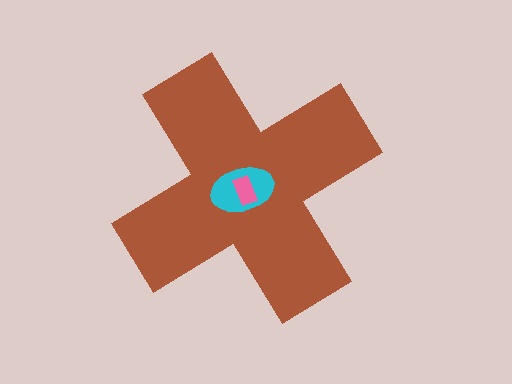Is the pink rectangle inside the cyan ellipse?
Yes.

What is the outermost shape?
The brown cross.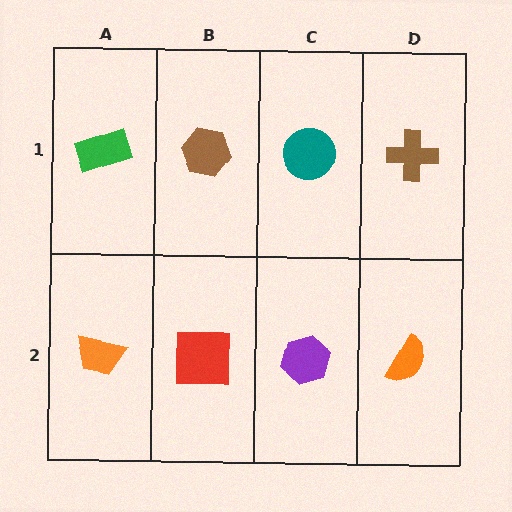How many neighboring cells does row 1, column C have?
3.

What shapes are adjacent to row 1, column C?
A purple hexagon (row 2, column C), a brown hexagon (row 1, column B), a brown cross (row 1, column D).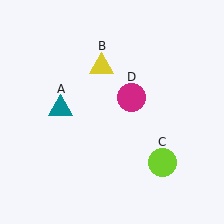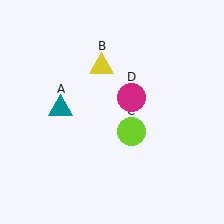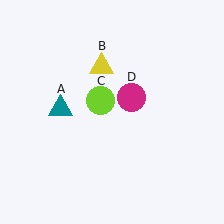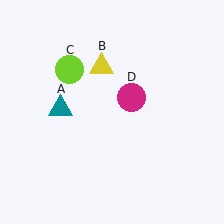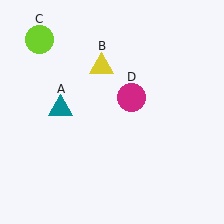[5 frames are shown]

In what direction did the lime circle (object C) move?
The lime circle (object C) moved up and to the left.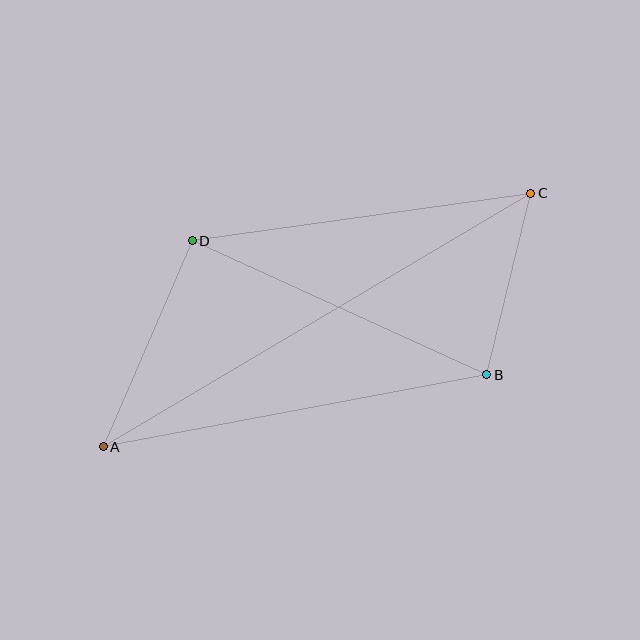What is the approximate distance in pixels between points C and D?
The distance between C and D is approximately 342 pixels.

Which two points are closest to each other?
Points B and C are closest to each other.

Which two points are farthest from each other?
Points A and C are farthest from each other.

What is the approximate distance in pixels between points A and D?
The distance between A and D is approximately 224 pixels.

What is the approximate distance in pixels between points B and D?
The distance between B and D is approximately 324 pixels.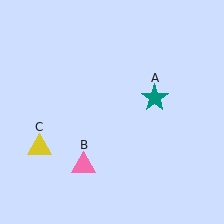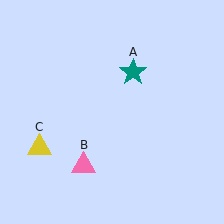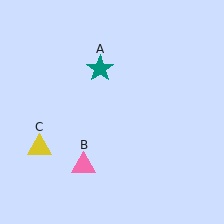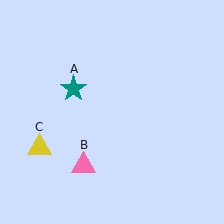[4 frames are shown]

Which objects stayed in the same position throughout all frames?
Pink triangle (object B) and yellow triangle (object C) remained stationary.